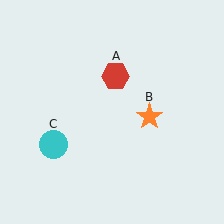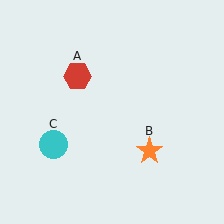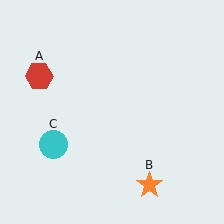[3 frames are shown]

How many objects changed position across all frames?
2 objects changed position: red hexagon (object A), orange star (object B).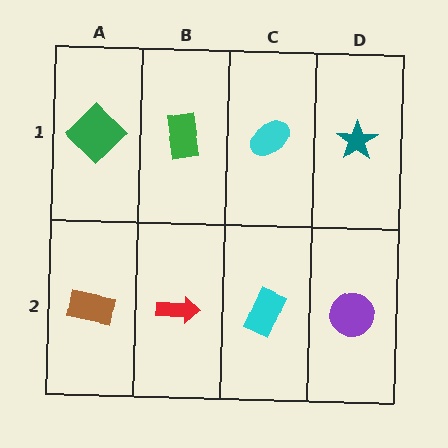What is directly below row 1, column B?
A red arrow.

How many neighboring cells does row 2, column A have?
2.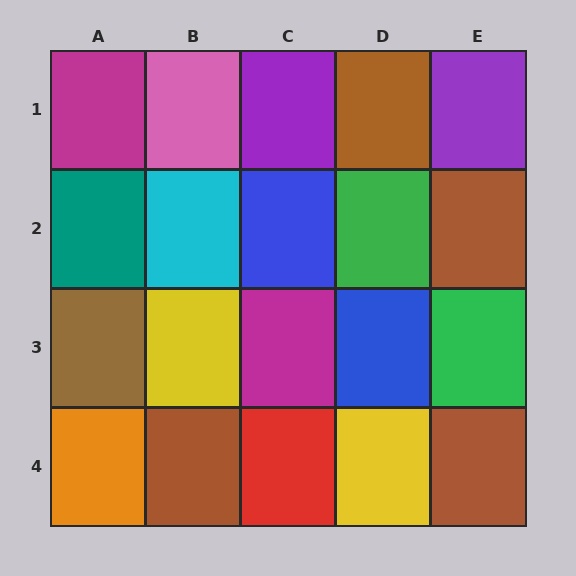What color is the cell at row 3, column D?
Blue.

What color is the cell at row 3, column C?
Magenta.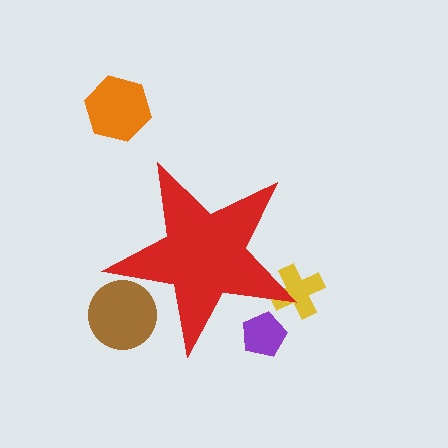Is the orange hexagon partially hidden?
No, the orange hexagon is fully visible.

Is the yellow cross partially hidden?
Yes, the yellow cross is partially hidden behind the red star.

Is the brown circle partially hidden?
Yes, the brown circle is partially hidden behind the red star.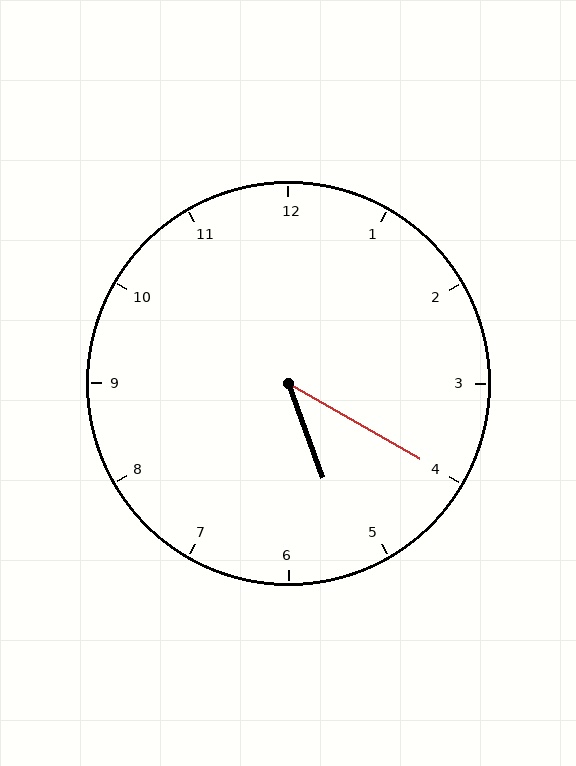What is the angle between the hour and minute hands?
Approximately 40 degrees.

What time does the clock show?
5:20.